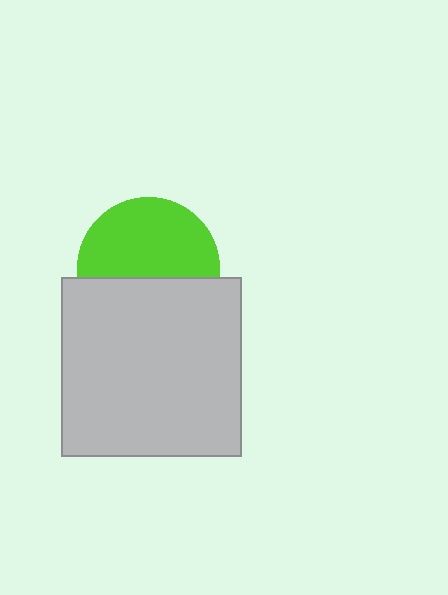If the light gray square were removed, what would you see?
You would see the complete lime circle.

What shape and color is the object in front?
The object in front is a light gray square.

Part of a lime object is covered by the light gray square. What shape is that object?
It is a circle.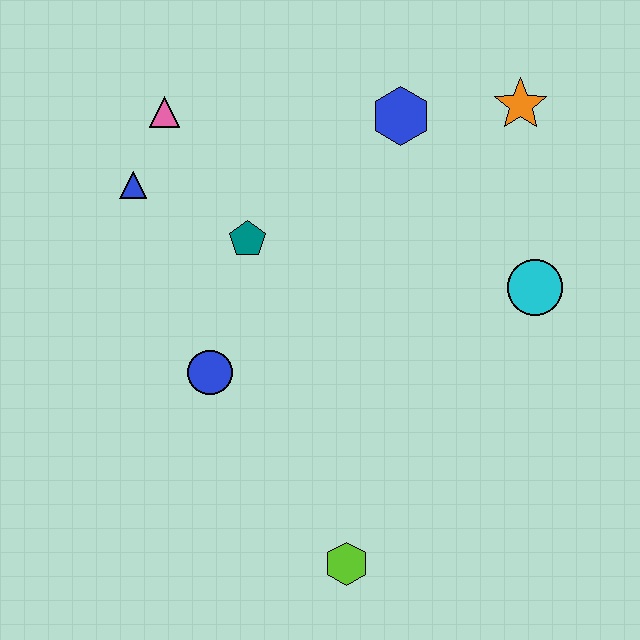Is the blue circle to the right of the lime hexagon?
No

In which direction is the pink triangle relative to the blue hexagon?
The pink triangle is to the left of the blue hexagon.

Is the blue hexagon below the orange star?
Yes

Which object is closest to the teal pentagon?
The blue triangle is closest to the teal pentagon.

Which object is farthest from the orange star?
The lime hexagon is farthest from the orange star.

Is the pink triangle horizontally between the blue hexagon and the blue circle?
No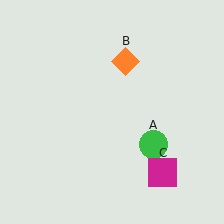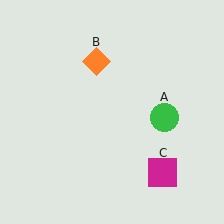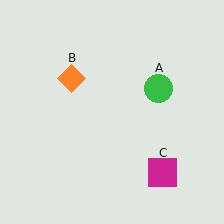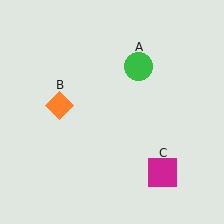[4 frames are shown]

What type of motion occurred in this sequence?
The green circle (object A), orange diamond (object B) rotated counterclockwise around the center of the scene.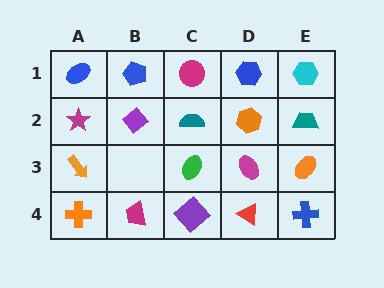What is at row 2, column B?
A purple diamond.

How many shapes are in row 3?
4 shapes.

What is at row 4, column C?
A purple diamond.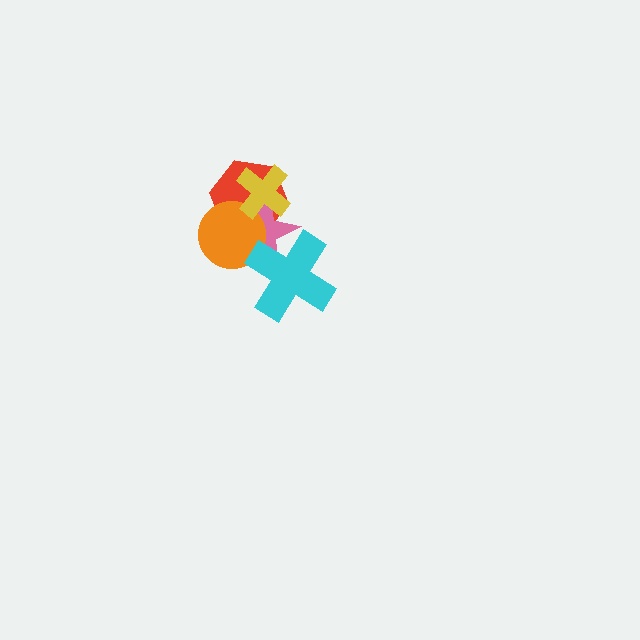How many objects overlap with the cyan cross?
2 objects overlap with the cyan cross.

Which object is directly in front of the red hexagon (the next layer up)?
The pink star is directly in front of the red hexagon.